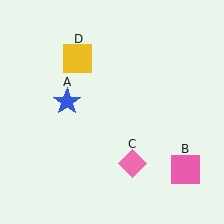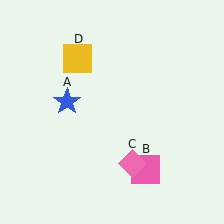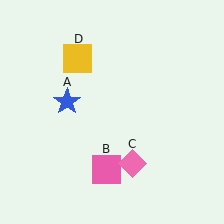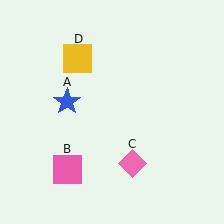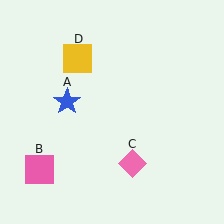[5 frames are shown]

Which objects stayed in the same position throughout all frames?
Blue star (object A) and pink diamond (object C) and yellow square (object D) remained stationary.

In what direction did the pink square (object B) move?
The pink square (object B) moved left.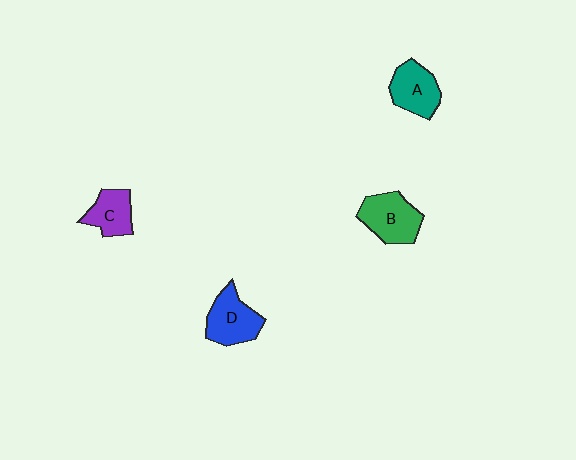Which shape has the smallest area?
Shape C (purple).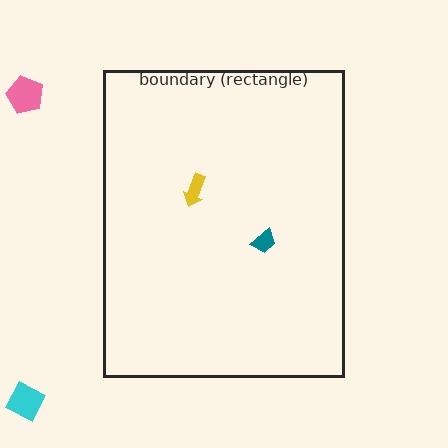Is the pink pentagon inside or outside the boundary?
Outside.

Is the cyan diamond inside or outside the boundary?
Outside.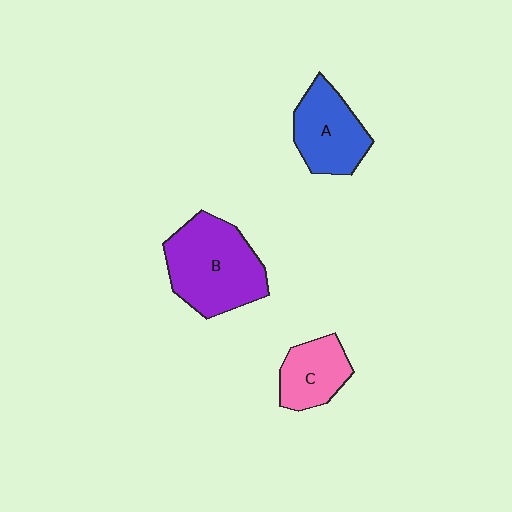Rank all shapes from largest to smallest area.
From largest to smallest: B (purple), A (blue), C (pink).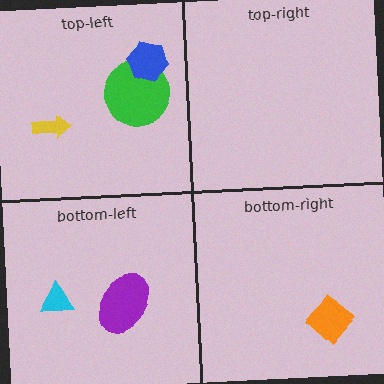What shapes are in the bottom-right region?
The orange diamond.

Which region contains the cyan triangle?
The bottom-left region.